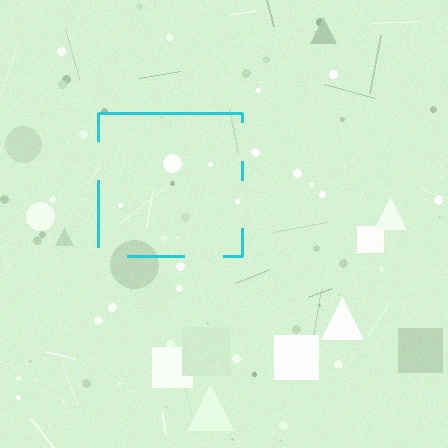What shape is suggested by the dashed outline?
The dashed outline suggests a square.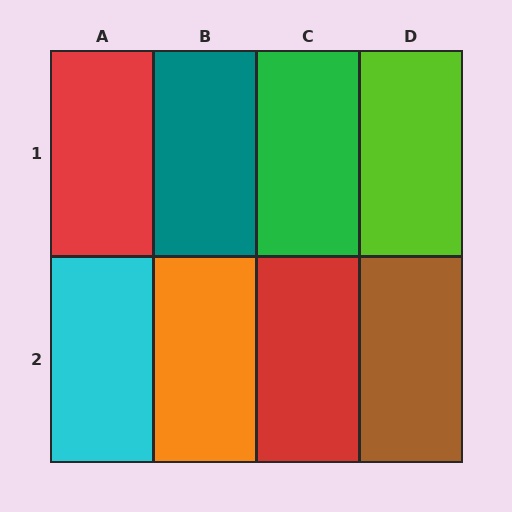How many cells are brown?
1 cell is brown.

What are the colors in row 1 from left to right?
Red, teal, green, lime.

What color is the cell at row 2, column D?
Brown.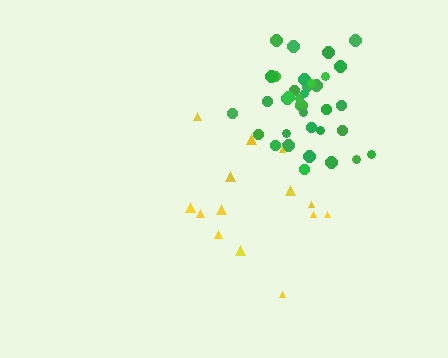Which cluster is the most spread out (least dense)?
Yellow.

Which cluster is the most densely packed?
Green.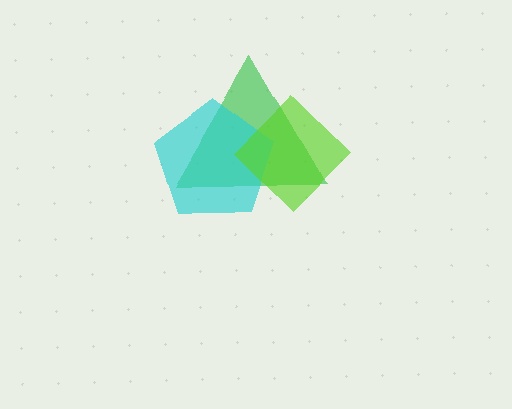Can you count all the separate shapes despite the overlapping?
Yes, there are 3 separate shapes.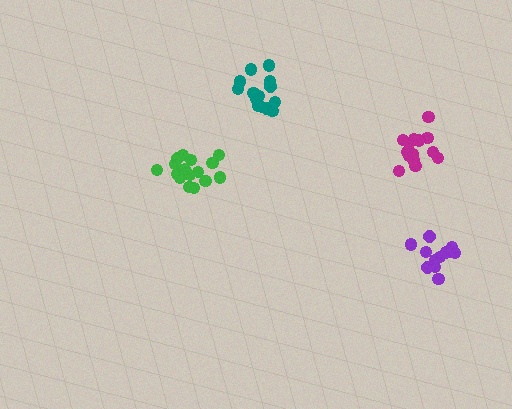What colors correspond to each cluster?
The clusters are colored: teal, purple, magenta, green.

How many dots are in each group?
Group 1: 14 dots, Group 2: 13 dots, Group 3: 16 dots, Group 4: 17 dots (60 total).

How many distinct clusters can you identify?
There are 4 distinct clusters.